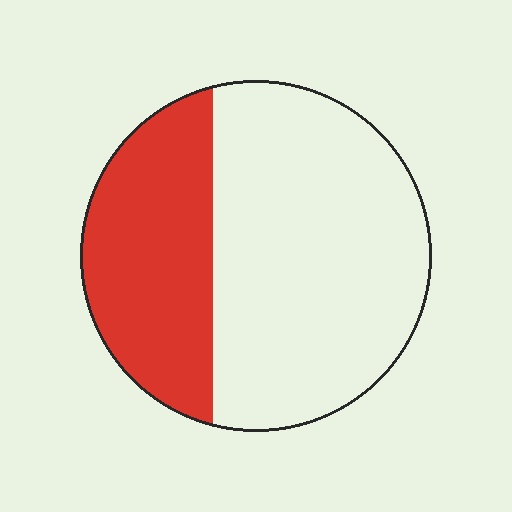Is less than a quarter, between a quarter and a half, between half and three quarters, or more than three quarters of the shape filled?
Between a quarter and a half.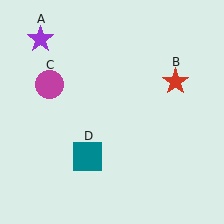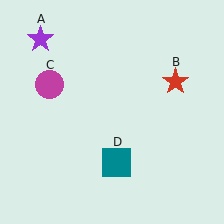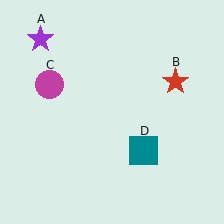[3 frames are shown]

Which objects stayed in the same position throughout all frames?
Purple star (object A) and red star (object B) and magenta circle (object C) remained stationary.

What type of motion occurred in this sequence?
The teal square (object D) rotated counterclockwise around the center of the scene.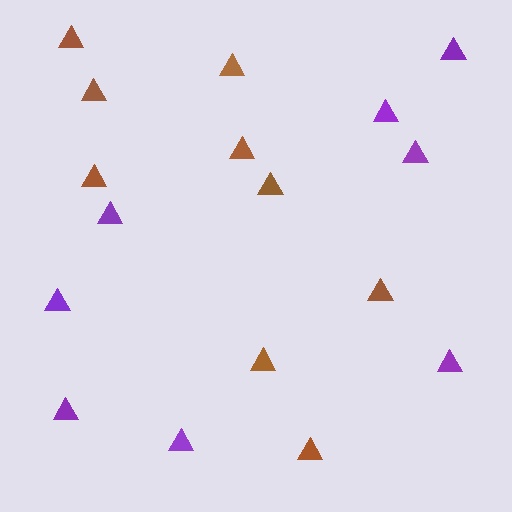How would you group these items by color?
There are 2 groups: one group of brown triangles (9) and one group of purple triangles (8).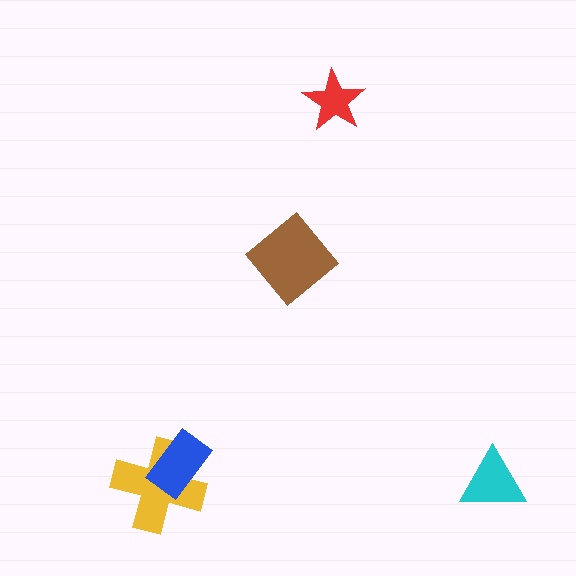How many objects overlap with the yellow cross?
1 object overlaps with the yellow cross.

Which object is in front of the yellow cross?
The blue rectangle is in front of the yellow cross.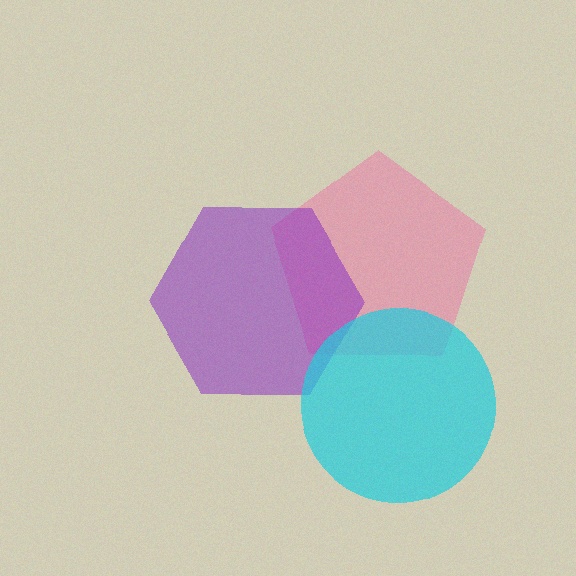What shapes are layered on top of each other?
The layered shapes are: a pink pentagon, a purple hexagon, a cyan circle.